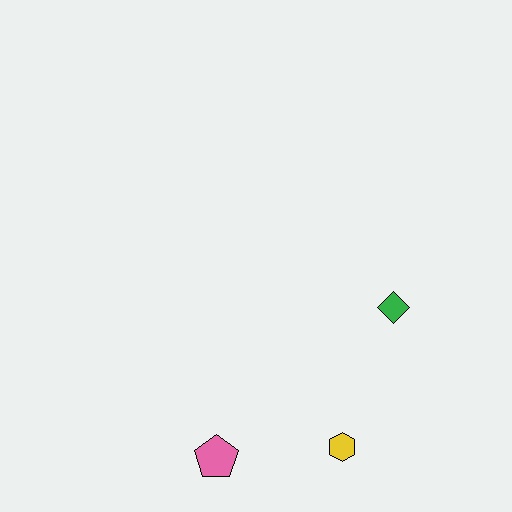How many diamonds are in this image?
There is 1 diamond.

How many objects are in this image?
There are 3 objects.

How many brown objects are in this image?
There are no brown objects.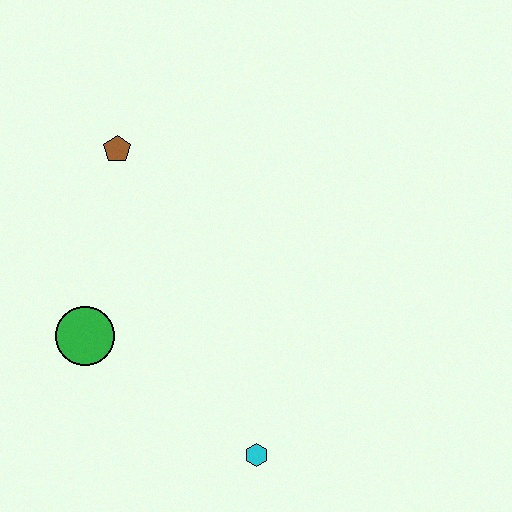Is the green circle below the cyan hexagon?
No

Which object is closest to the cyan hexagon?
The green circle is closest to the cyan hexagon.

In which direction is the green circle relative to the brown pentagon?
The green circle is below the brown pentagon.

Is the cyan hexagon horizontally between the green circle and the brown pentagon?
No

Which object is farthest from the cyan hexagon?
The brown pentagon is farthest from the cyan hexagon.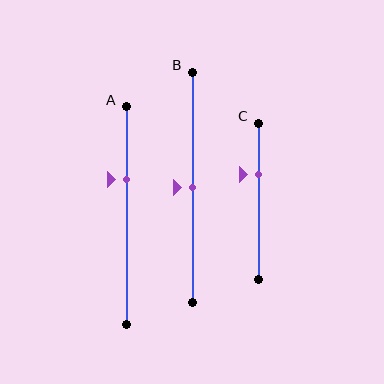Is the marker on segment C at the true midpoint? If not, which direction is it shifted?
No, the marker on segment C is shifted upward by about 17% of the segment length.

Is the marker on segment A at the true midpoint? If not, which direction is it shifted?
No, the marker on segment A is shifted upward by about 17% of the segment length.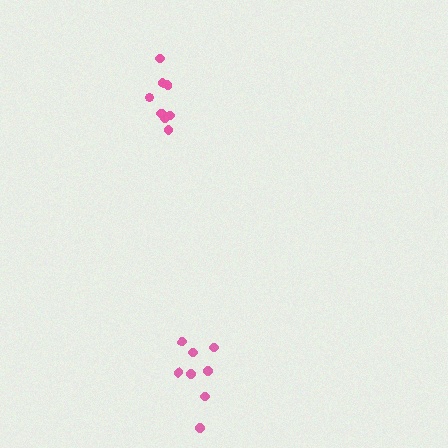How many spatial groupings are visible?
There are 2 spatial groupings.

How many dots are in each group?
Group 1: 8 dots, Group 2: 9 dots (17 total).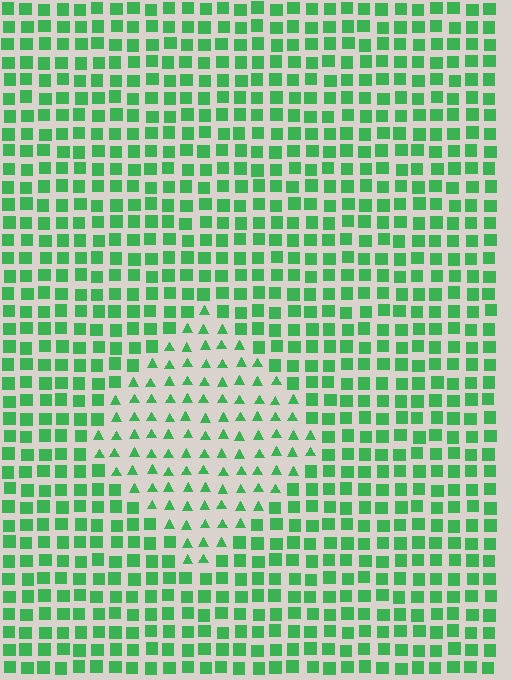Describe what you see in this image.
The image is filled with small green elements arranged in a uniform grid. A diamond-shaped region contains triangles, while the surrounding area contains squares. The boundary is defined purely by the change in element shape.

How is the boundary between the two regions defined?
The boundary is defined by a change in element shape: triangles inside vs. squares outside. All elements share the same color and spacing.